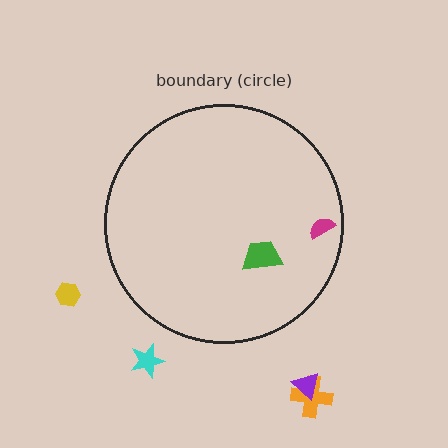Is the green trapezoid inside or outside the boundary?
Inside.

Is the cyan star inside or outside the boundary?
Outside.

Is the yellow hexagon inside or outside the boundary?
Outside.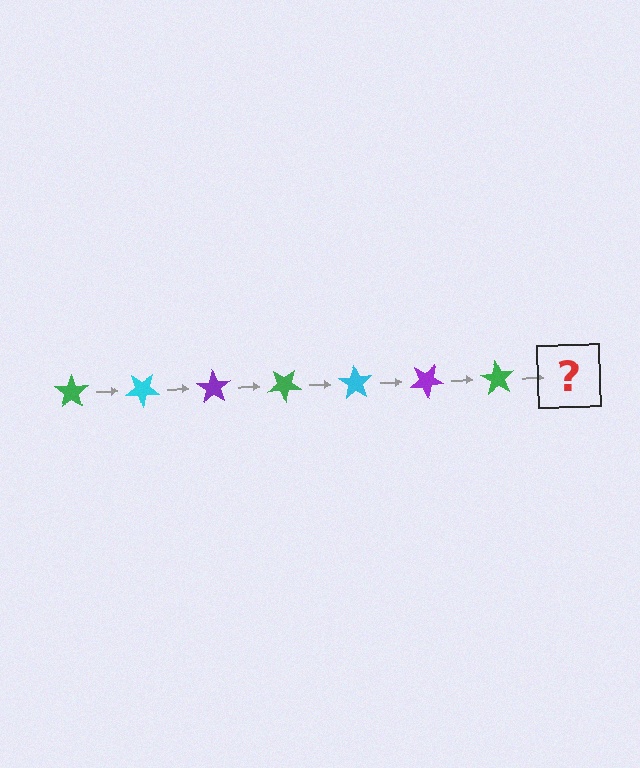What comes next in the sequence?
The next element should be a cyan star, rotated 245 degrees from the start.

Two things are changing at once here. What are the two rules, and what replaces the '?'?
The two rules are that it rotates 35 degrees each step and the color cycles through green, cyan, and purple. The '?' should be a cyan star, rotated 245 degrees from the start.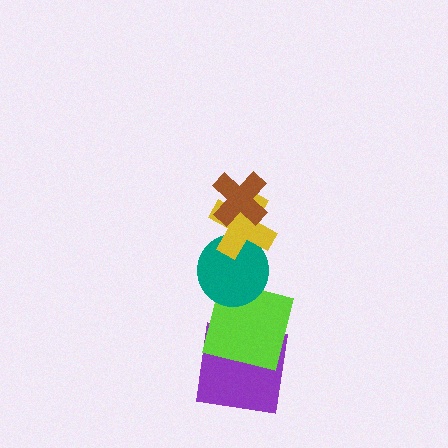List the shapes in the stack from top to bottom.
From top to bottom: the brown cross, the yellow cross, the teal circle, the lime square, the purple square.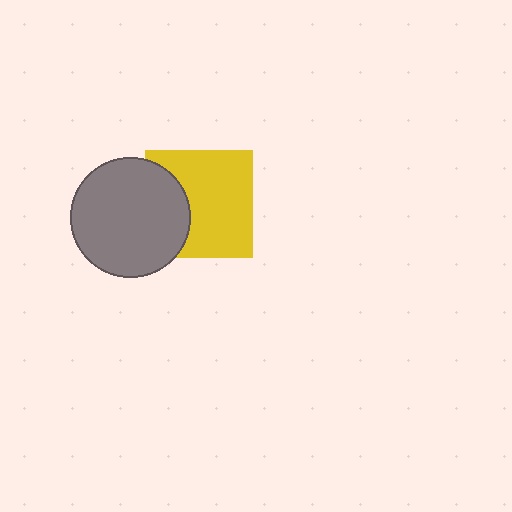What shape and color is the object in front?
The object in front is a gray circle.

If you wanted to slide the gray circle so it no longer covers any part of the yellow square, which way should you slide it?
Slide it left — that is the most direct way to separate the two shapes.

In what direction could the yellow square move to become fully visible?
The yellow square could move right. That would shift it out from behind the gray circle entirely.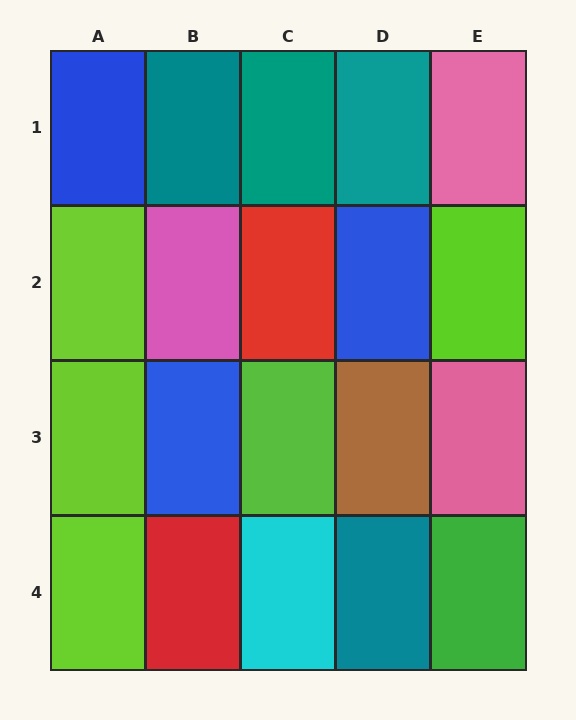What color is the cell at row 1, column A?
Blue.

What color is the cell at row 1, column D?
Teal.